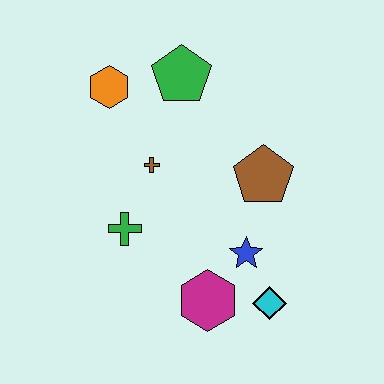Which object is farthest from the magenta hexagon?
The orange hexagon is farthest from the magenta hexagon.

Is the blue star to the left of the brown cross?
No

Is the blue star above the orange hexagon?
No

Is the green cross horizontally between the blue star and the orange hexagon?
Yes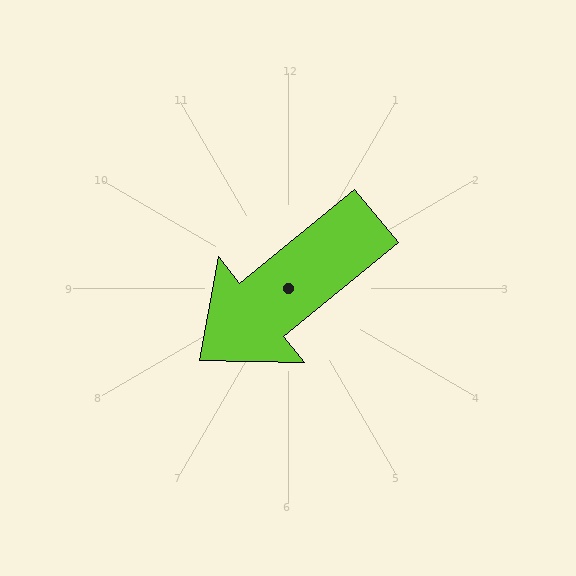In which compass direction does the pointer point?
Southwest.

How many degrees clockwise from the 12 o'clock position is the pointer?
Approximately 231 degrees.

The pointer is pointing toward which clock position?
Roughly 8 o'clock.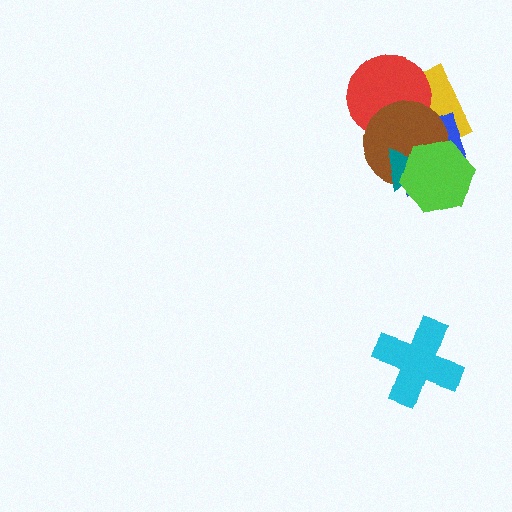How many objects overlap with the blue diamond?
5 objects overlap with the blue diamond.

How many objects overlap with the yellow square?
4 objects overlap with the yellow square.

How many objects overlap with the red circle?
3 objects overlap with the red circle.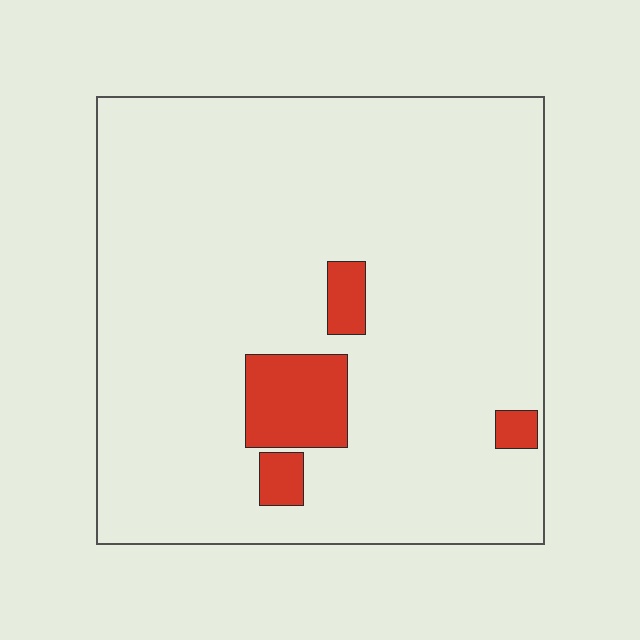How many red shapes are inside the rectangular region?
4.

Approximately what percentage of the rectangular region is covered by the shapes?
Approximately 10%.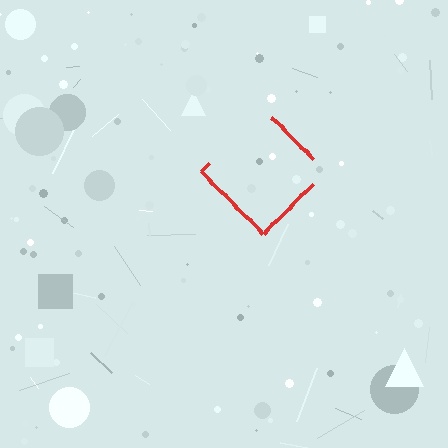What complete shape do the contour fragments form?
The contour fragments form a diamond.